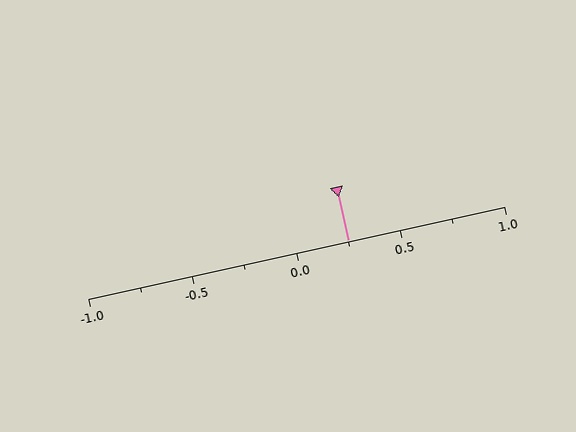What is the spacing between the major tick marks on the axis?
The major ticks are spaced 0.5 apart.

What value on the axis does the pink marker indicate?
The marker indicates approximately 0.25.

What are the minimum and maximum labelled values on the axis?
The axis runs from -1.0 to 1.0.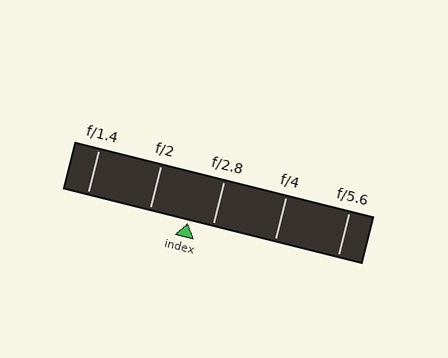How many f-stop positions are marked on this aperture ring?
There are 5 f-stop positions marked.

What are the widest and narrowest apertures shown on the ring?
The widest aperture shown is f/1.4 and the narrowest is f/5.6.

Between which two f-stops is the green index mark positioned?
The index mark is between f/2 and f/2.8.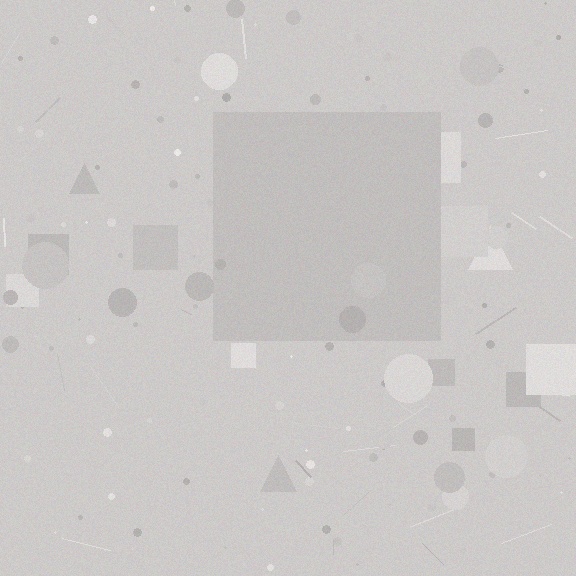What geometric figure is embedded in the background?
A square is embedded in the background.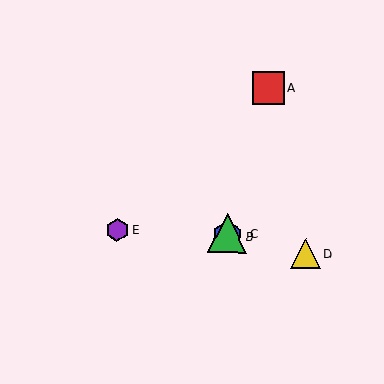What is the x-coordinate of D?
Object D is at x≈306.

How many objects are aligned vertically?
2 objects (B, C) are aligned vertically.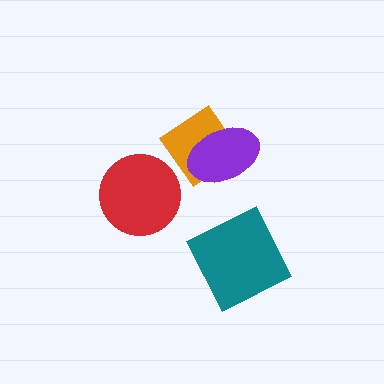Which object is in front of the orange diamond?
The purple ellipse is in front of the orange diamond.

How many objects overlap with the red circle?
0 objects overlap with the red circle.